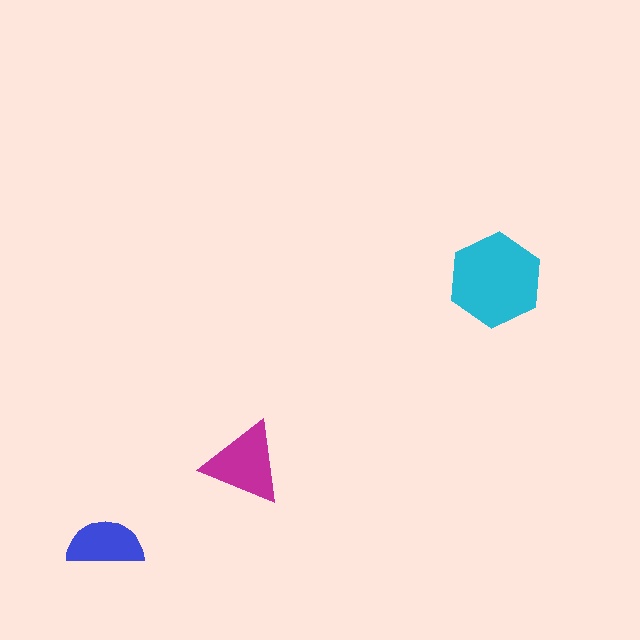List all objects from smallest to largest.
The blue semicircle, the magenta triangle, the cyan hexagon.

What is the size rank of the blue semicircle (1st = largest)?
3rd.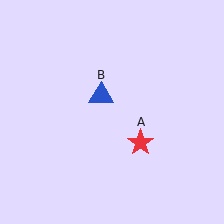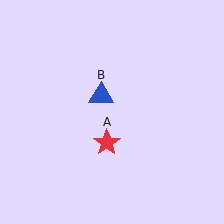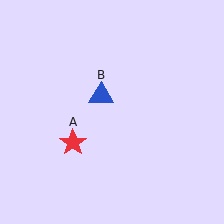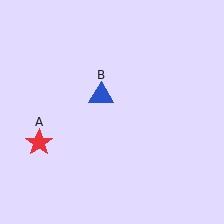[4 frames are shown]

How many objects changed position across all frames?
1 object changed position: red star (object A).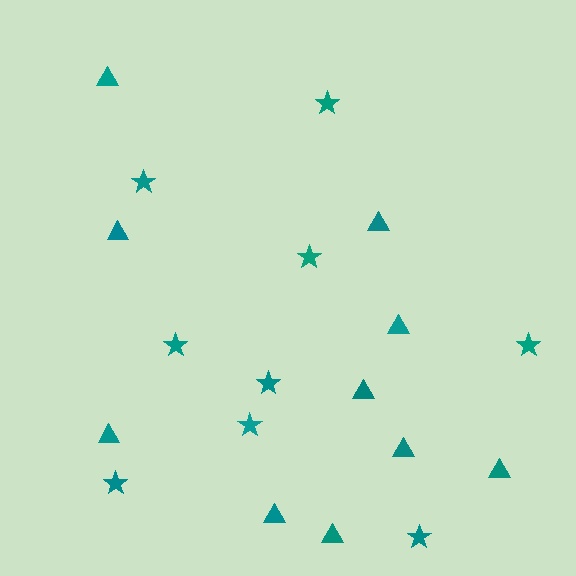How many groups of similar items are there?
There are 2 groups: one group of stars (9) and one group of triangles (10).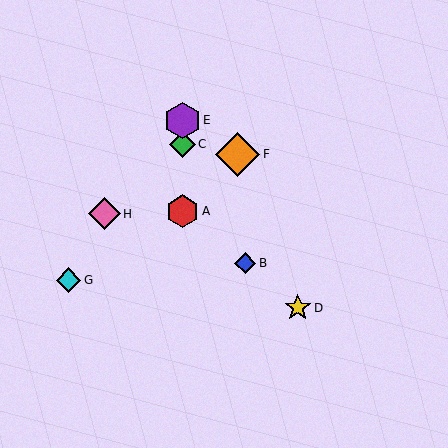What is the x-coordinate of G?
Object G is at x≈69.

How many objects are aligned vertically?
3 objects (A, C, E) are aligned vertically.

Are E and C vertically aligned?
Yes, both are at x≈182.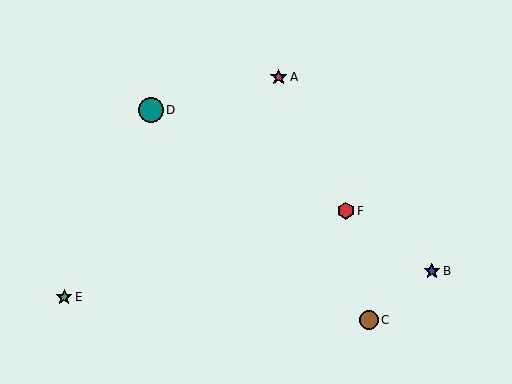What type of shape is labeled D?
Shape D is a teal circle.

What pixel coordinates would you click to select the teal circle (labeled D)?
Click at (151, 110) to select the teal circle D.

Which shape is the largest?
The teal circle (labeled D) is the largest.